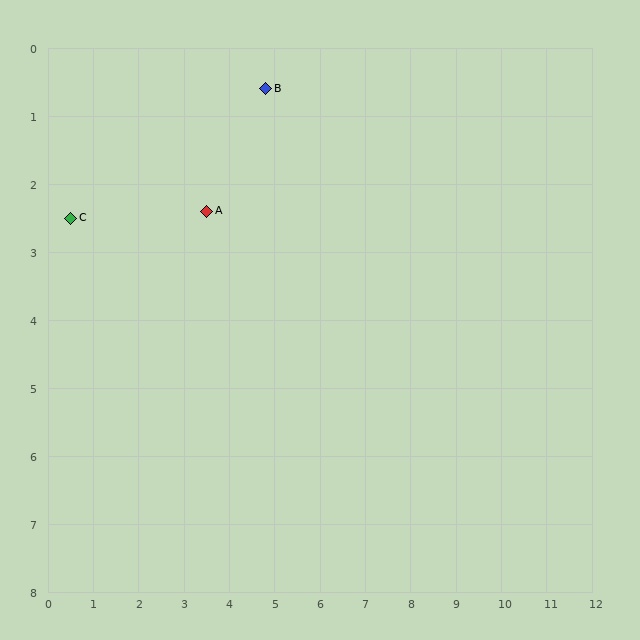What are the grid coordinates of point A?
Point A is at approximately (3.5, 2.4).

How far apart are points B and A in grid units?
Points B and A are about 2.2 grid units apart.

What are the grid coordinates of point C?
Point C is at approximately (0.5, 2.5).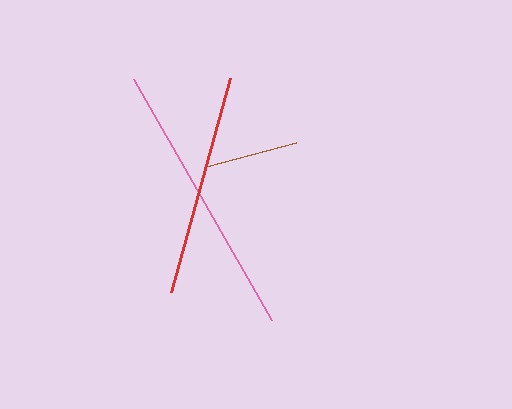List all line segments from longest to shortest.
From longest to shortest: pink, red, brown.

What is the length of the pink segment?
The pink segment is approximately 278 pixels long.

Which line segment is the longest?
The pink line is the longest at approximately 278 pixels.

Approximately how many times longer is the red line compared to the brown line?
The red line is approximately 2.4 times the length of the brown line.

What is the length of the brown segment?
The brown segment is approximately 93 pixels long.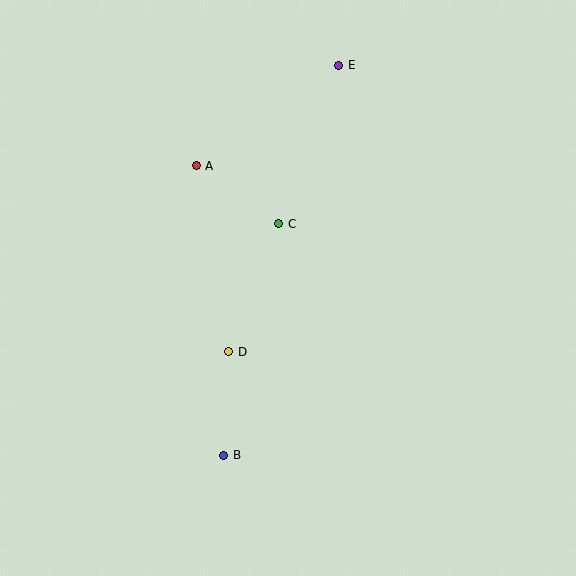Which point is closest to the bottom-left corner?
Point B is closest to the bottom-left corner.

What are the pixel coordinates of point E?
Point E is at (339, 65).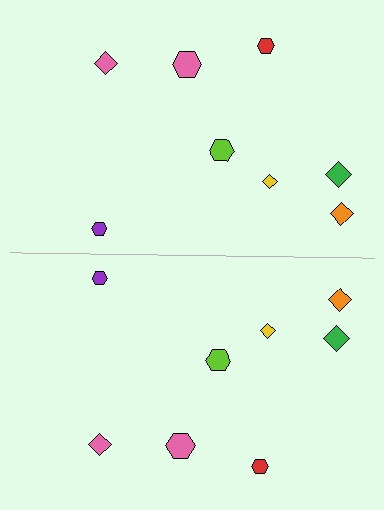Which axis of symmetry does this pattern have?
The pattern has a horizontal axis of symmetry running through the center of the image.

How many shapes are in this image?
There are 16 shapes in this image.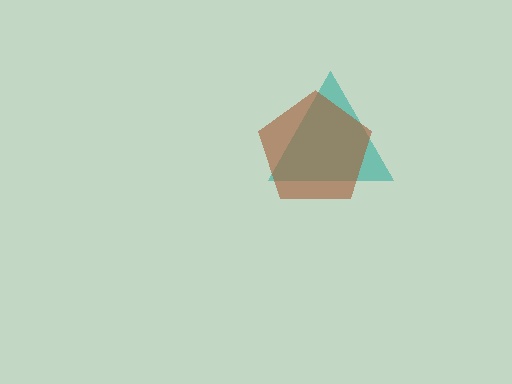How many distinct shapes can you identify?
There are 2 distinct shapes: a teal triangle, a brown pentagon.